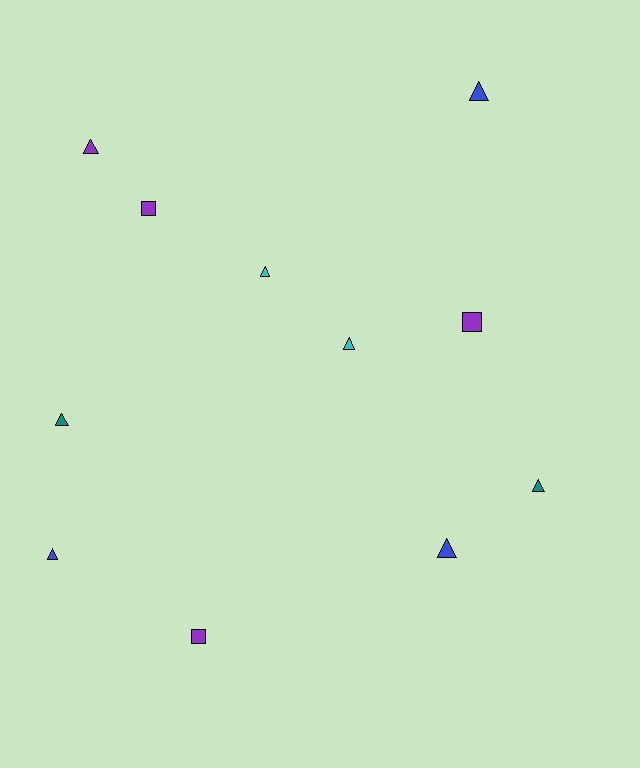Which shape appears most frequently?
Triangle, with 8 objects.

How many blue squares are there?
There are no blue squares.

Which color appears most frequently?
Purple, with 4 objects.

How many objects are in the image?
There are 11 objects.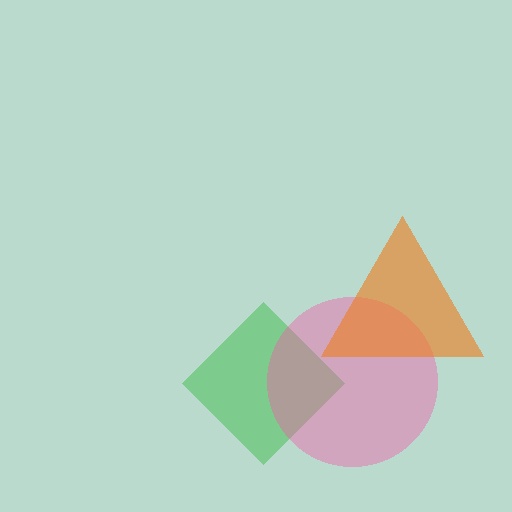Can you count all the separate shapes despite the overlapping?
Yes, there are 3 separate shapes.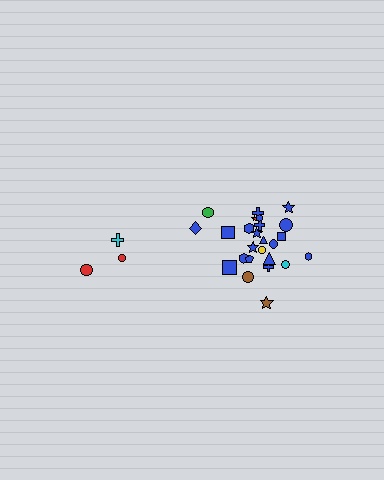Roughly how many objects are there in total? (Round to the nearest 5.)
Roughly 30 objects in total.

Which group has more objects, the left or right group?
The right group.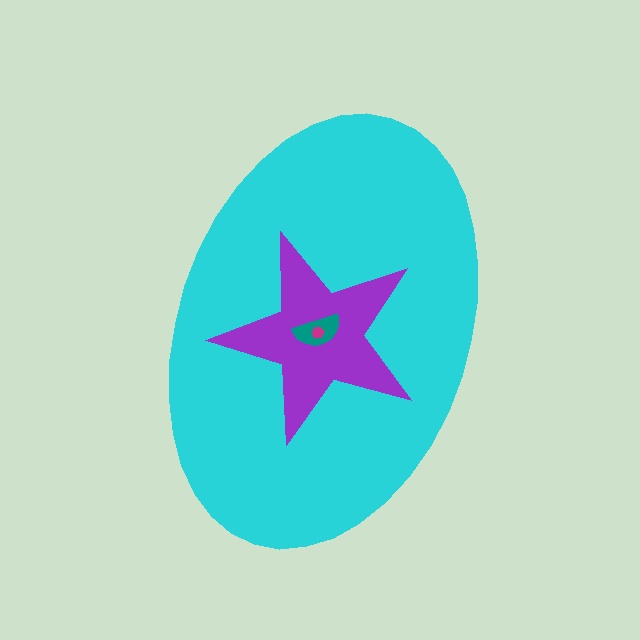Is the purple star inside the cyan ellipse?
Yes.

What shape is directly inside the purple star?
The teal semicircle.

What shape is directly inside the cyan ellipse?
The purple star.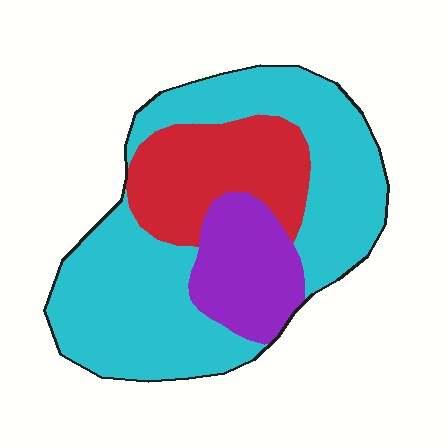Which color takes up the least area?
Purple, at roughly 15%.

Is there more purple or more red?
Red.